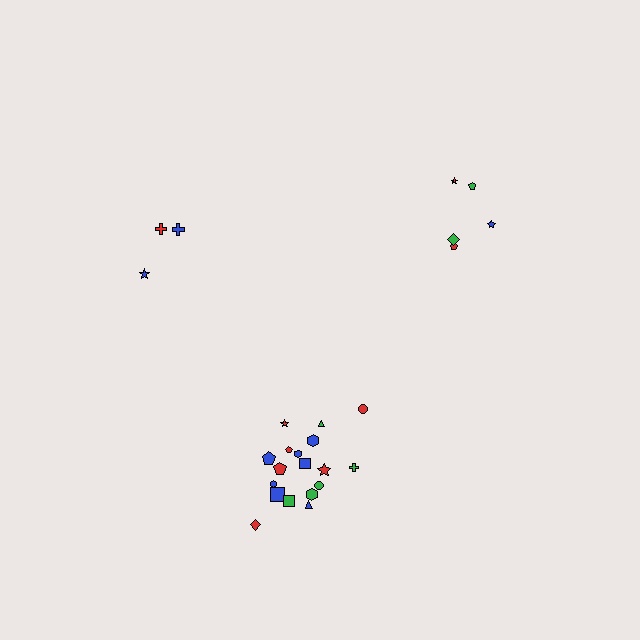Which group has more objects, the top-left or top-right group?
The top-right group.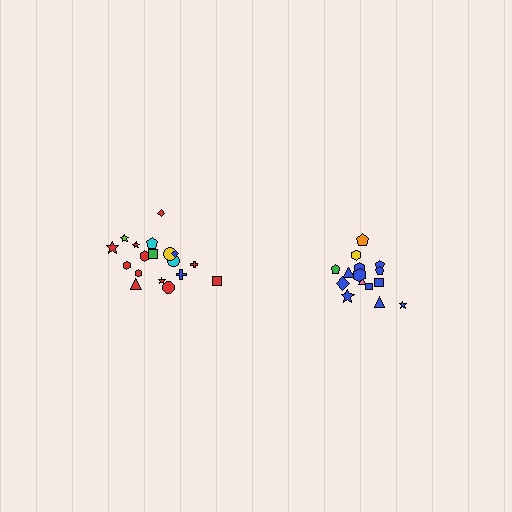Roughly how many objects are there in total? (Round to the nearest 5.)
Roughly 35 objects in total.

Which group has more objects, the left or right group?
The left group.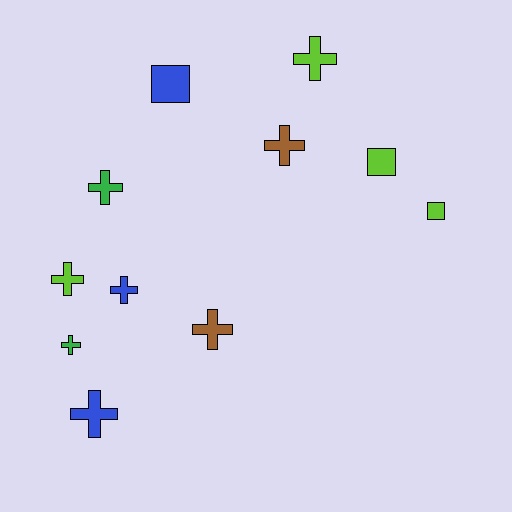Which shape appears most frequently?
Cross, with 8 objects.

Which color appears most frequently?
Lime, with 4 objects.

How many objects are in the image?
There are 11 objects.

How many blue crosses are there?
There are 2 blue crosses.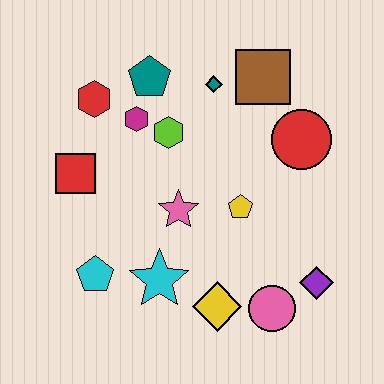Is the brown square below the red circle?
No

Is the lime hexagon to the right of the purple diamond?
No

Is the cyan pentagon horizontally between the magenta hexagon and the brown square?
No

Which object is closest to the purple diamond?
The pink circle is closest to the purple diamond.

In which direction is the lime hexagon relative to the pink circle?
The lime hexagon is above the pink circle.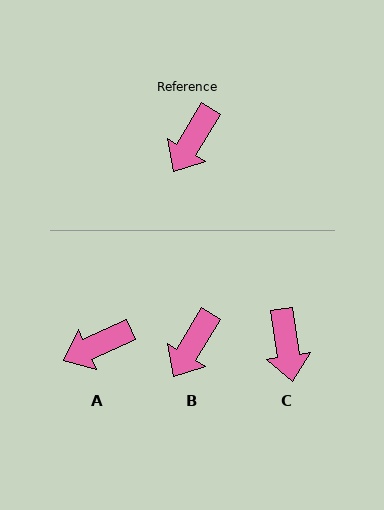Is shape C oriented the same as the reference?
No, it is off by about 39 degrees.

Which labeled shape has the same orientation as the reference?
B.